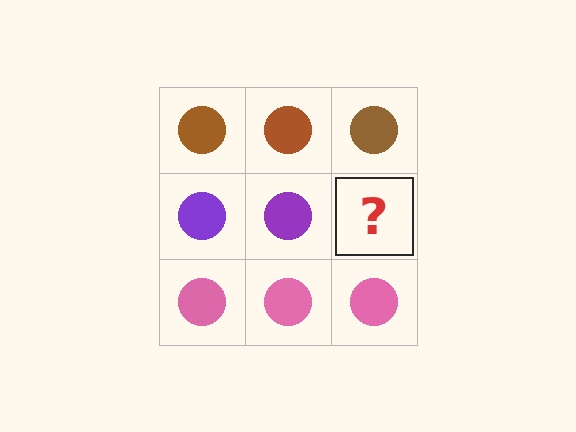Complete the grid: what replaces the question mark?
The question mark should be replaced with a purple circle.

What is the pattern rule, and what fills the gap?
The rule is that each row has a consistent color. The gap should be filled with a purple circle.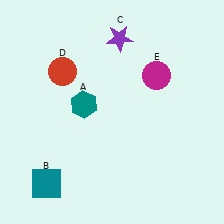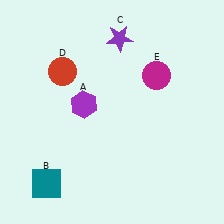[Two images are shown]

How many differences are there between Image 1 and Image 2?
There is 1 difference between the two images.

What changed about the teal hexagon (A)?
In Image 1, A is teal. In Image 2, it changed to purple.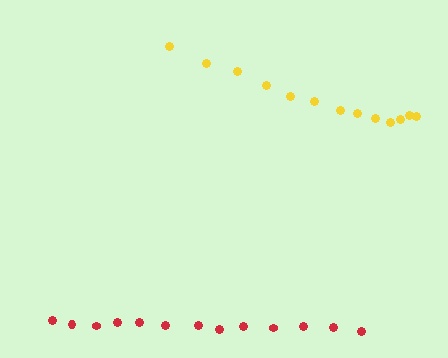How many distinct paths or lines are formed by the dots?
There are 2 distinct paths.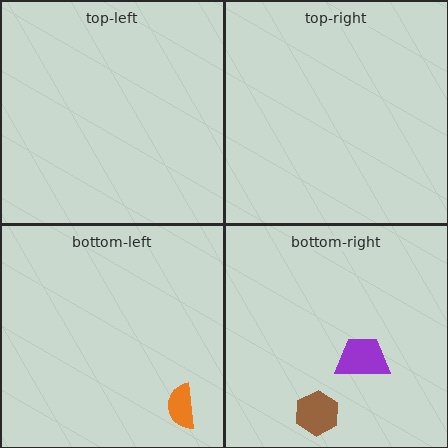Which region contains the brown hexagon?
The bottom-right region.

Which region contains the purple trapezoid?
The bottom-right region.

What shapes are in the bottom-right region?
The brown hexagon, the purple trapezoid.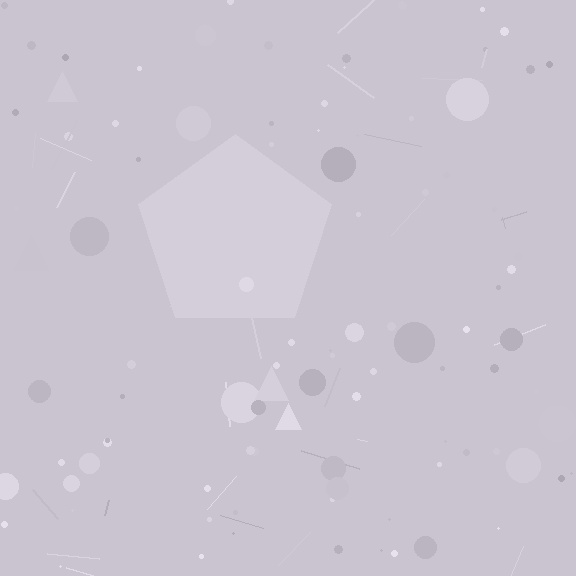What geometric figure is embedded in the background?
A pentagon is embedded in the background.